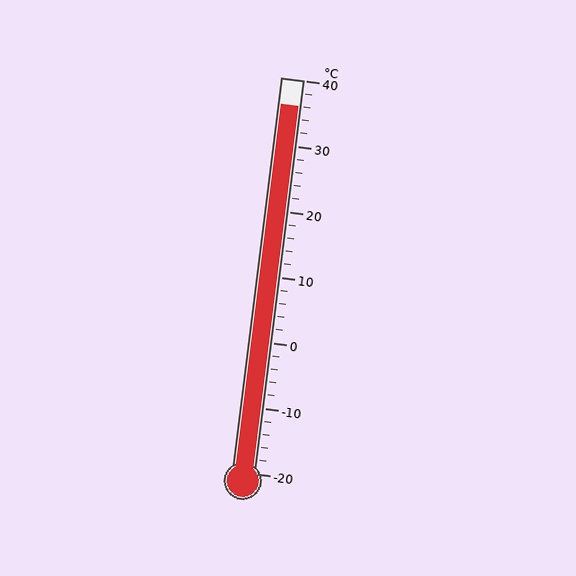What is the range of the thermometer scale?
The thermometer scale ranges from -20°C to 40°C.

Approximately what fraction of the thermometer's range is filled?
The thermometer is filled to approximately 95% of its range.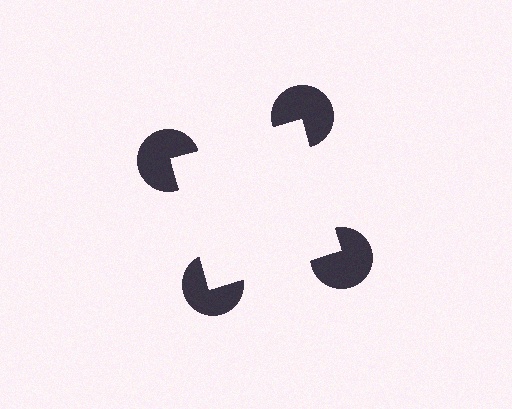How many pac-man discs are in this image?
There are 4 — one at each vertex of the illusory square.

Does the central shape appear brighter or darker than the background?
It typically appears slightly brighter than the background, even though no actual brightness change is drawn.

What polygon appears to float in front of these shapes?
An illusory square — its edges are inferred from the aligned wedge cuts in the pac-man discs, not physically drawn.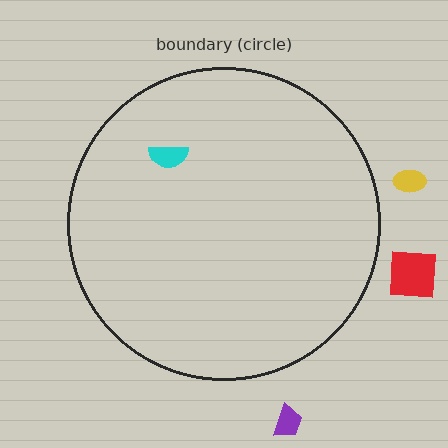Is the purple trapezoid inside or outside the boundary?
Outside.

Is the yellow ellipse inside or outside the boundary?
Outside.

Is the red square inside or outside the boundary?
Outside.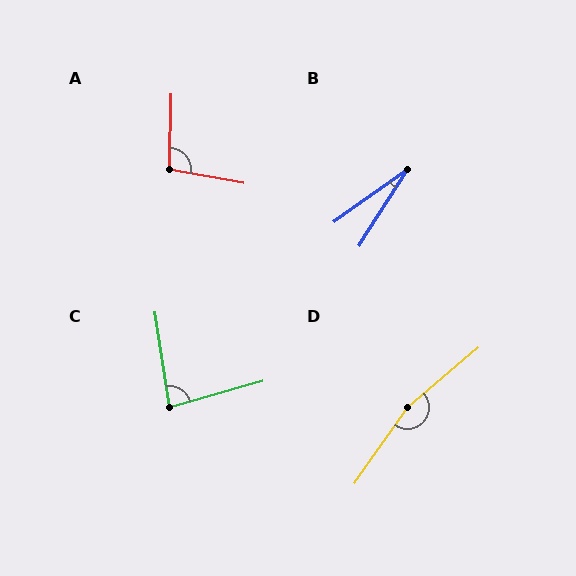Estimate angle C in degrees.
Approximately 82 degrees.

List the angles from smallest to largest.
B (22°), C (82°), A (100°), D (165°).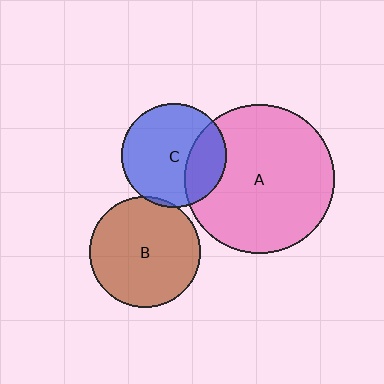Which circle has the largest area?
Circle A (pink).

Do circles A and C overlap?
Yes.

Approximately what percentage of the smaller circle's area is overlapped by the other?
Approximately 25%.